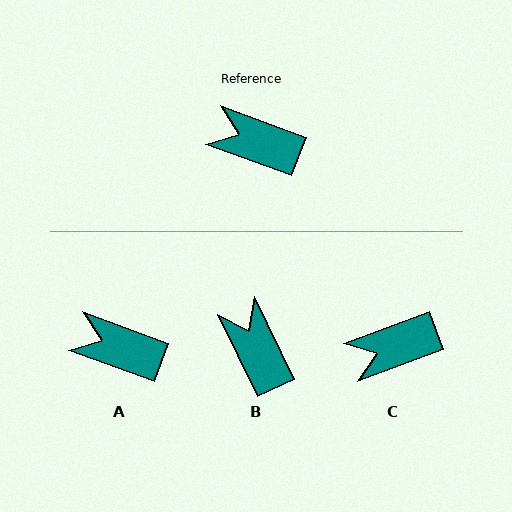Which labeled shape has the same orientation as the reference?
A.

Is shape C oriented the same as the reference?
No, it is off by about 41 degrees.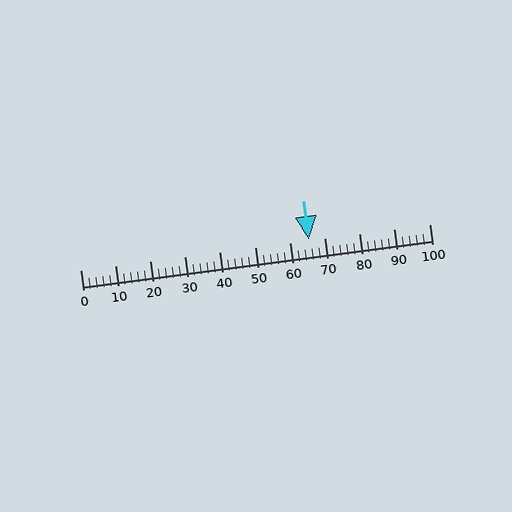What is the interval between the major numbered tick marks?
The major tick marks are spaced 10 units apart.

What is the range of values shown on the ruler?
The ruler shows values from 0 to 100.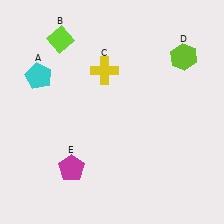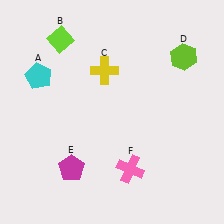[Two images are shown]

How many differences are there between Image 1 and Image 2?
There is 1 difference between the two images.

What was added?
A pink cross (F) was added in Image 2.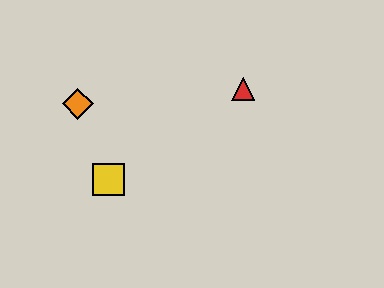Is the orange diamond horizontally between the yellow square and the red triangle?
No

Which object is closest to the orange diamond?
The yellow square is closest to the orange diamond.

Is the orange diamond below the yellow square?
No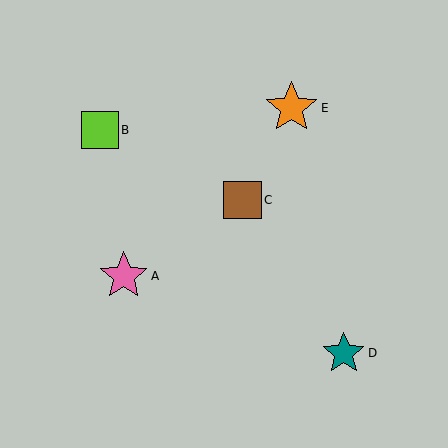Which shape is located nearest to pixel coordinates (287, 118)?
The orange star (labeled E) at (292, 108) is nearest to that location.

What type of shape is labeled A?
Shape A is a pink star.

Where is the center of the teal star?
The center of the teal star is at (344, 353).